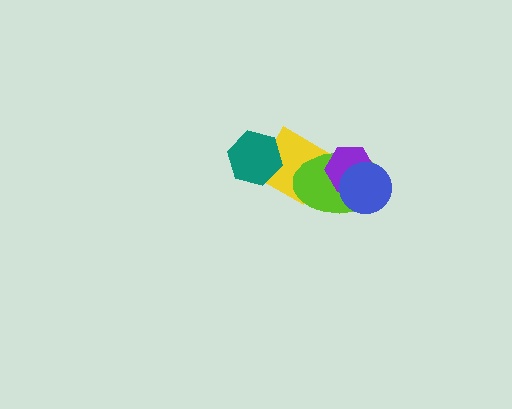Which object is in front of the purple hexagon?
The blue circle is in front of the purple hexagon.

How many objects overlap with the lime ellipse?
3 objects overlap with the lime ellipse.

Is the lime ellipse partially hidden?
Yes, it is partially covered by another shape.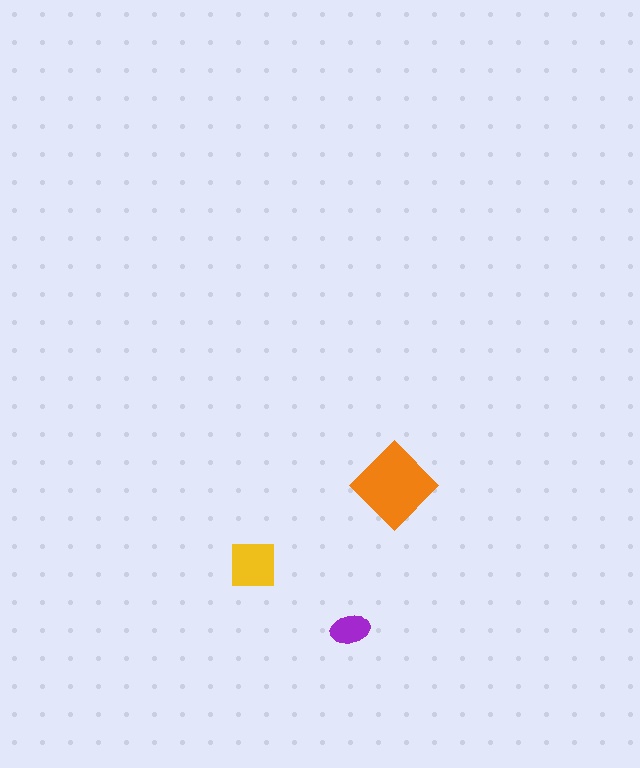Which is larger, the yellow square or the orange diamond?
The orange diamond.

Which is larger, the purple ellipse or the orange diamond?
The orange diamond.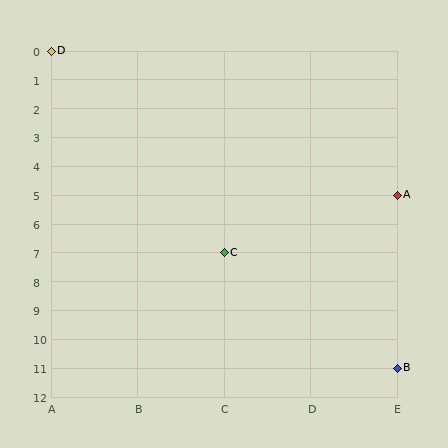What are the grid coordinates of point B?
Point B is at grid coordinates (E, 11).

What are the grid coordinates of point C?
Point C is at grid coordinates (C, 7).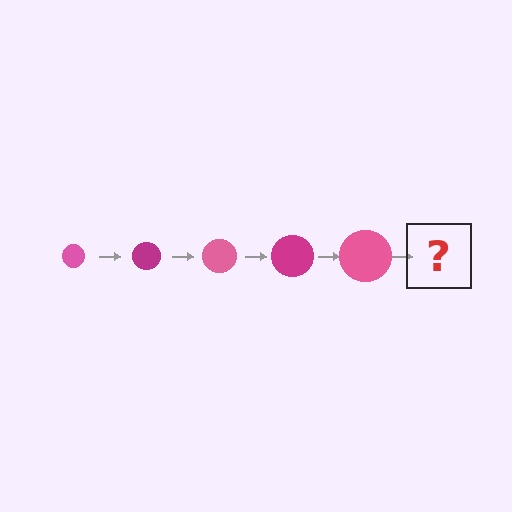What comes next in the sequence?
The next element should be a magenta circle, larger than the previous one.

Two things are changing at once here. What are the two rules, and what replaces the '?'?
The two rules are that the circle grows larger each step and the color cycles through pink and magenta. The '?' should be a magenta circle, larger than the previous one.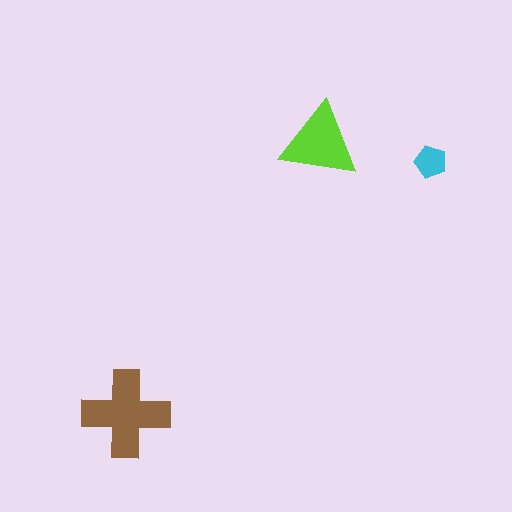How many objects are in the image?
There are 3 objects in the image.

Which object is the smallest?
The cyan pentagon.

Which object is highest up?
The lime triangle is topmost.